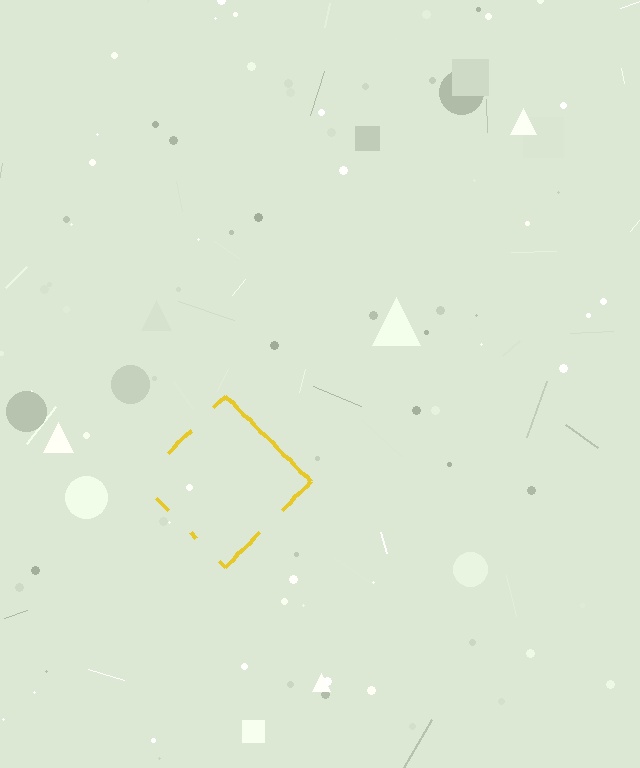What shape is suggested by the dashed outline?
The dashed outline suggests a diamond.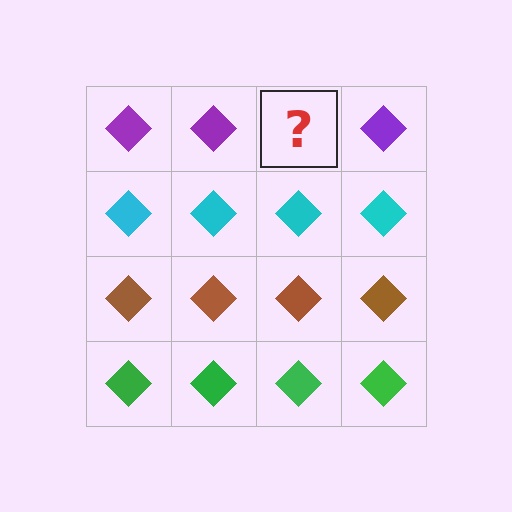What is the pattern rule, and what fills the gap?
The rule is that each row has a consistent color. The gap should be filled with a purple diamond.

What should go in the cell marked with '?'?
The missing cell should contain a purple diamond.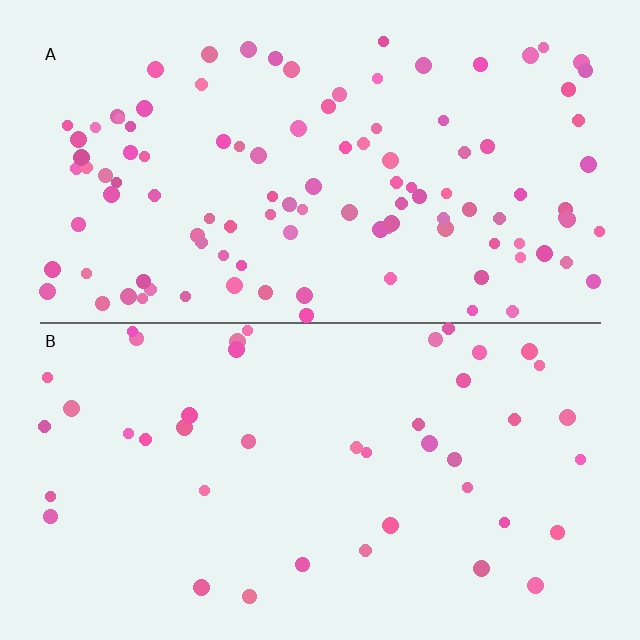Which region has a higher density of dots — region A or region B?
A (the top).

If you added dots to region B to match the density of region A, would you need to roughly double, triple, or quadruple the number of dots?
Approximately double.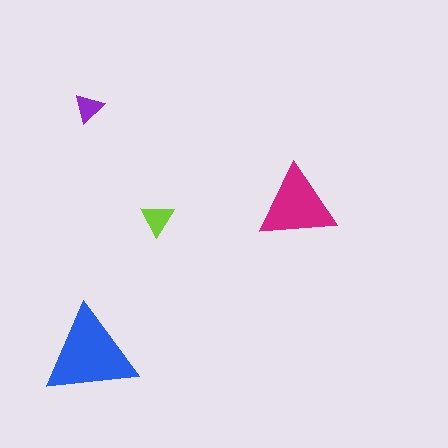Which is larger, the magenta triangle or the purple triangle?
The magenta one.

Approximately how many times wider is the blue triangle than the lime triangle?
About 2.5 times wider.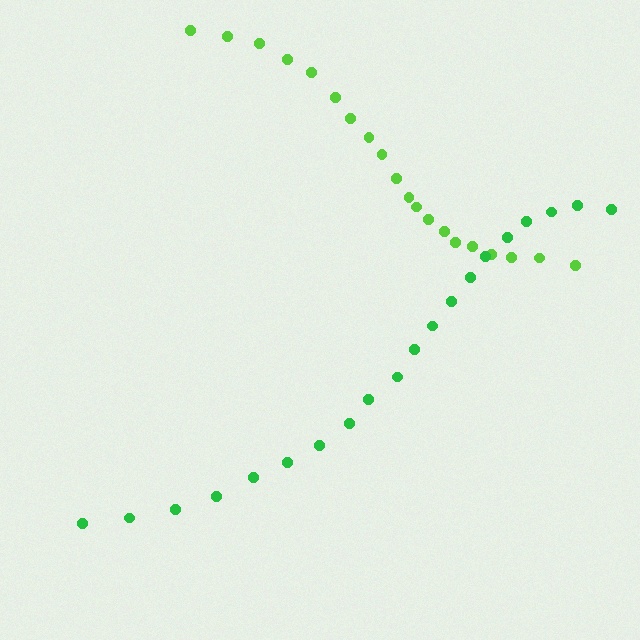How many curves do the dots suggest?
There are 2 distinct paths.